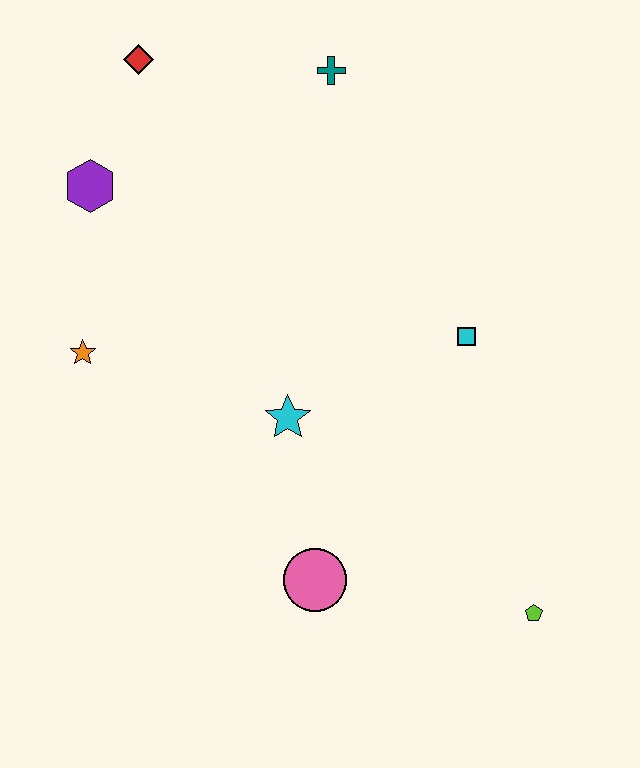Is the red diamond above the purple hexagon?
Yes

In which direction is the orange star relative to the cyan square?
The orange star is to the left of the cyan square.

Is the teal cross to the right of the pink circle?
Yes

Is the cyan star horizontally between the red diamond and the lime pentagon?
Yes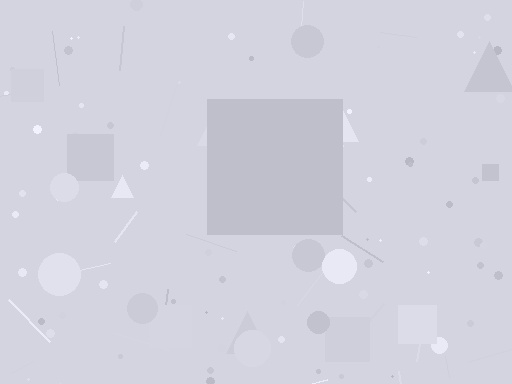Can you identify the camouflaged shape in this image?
The camouflaged shape is a square.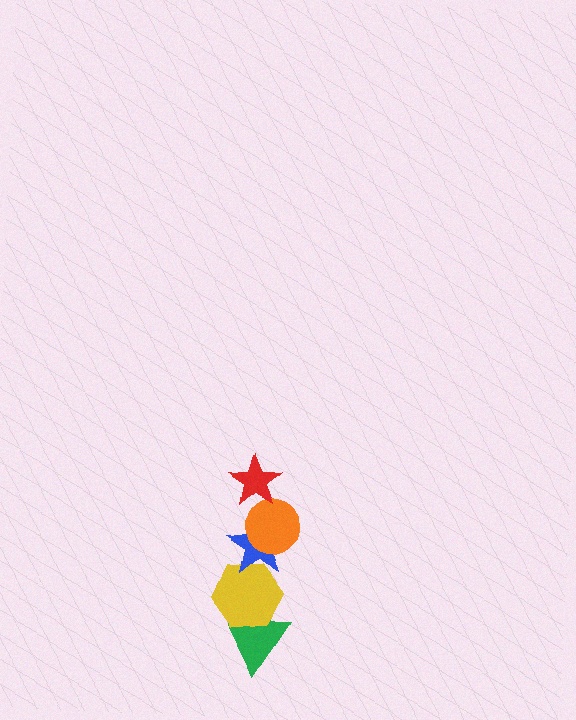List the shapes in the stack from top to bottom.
From top to bottom: the red star, the orange circle, the blue star, the yellow hexagon, the green triangle.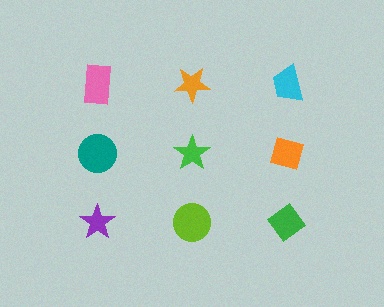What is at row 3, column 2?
A lime circle.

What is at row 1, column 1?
A pink rectangle.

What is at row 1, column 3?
A cyan trapezoid.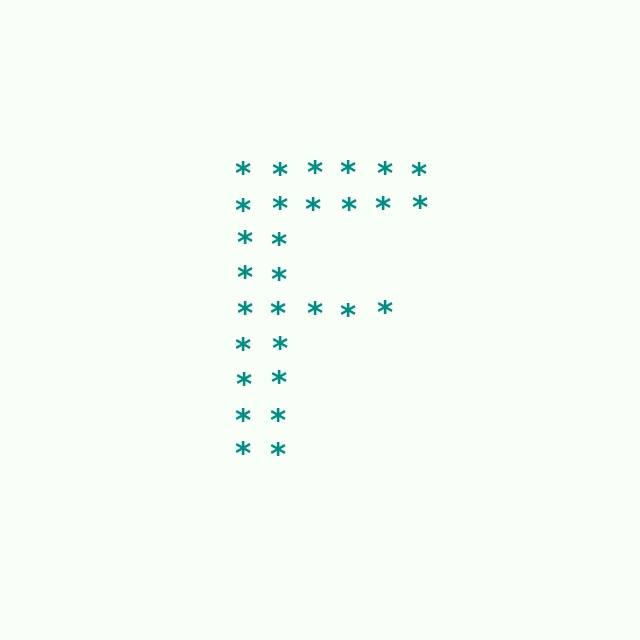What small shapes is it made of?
It is made of small asterisks.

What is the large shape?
The large shape is the letter F.